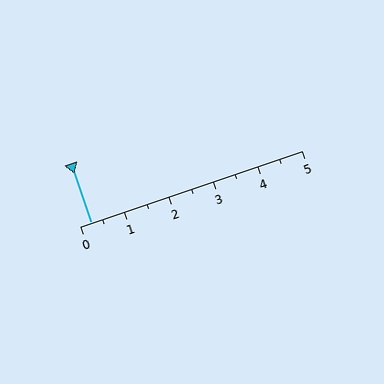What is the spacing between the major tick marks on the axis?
The major ticks are spaced 1 apart.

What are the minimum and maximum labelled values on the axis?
The axis runs from 0 to 5.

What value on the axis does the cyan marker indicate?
The marker indicates approximately 0.2.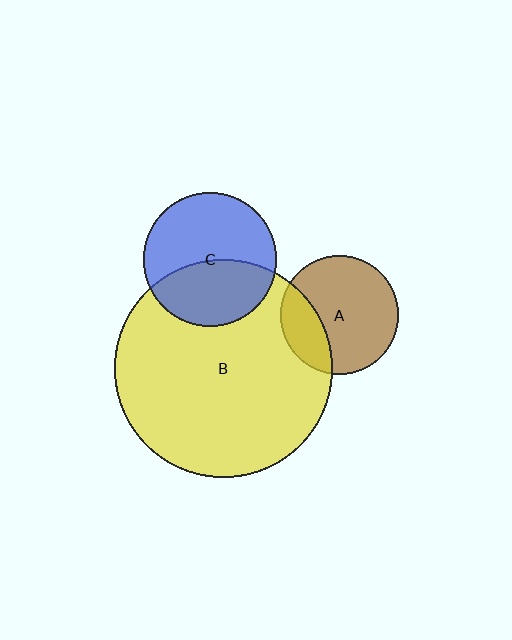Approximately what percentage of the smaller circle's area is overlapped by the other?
Approximately 25%.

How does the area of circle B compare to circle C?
Approximately 2.7 times.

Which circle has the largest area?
Circle B (yellow).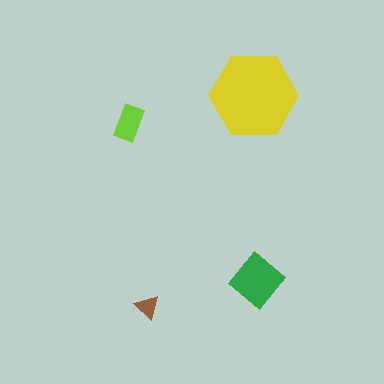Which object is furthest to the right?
The green diamond is rightmost.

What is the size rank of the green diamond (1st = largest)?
2nd.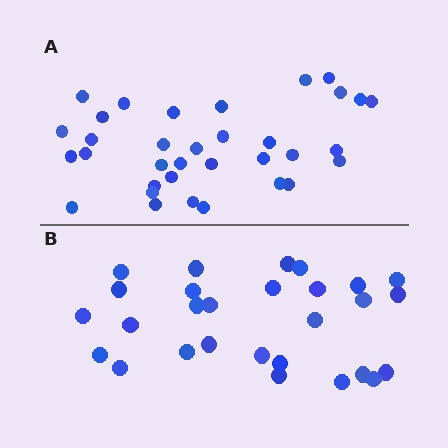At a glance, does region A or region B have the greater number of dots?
Region A (the top region) has more dots.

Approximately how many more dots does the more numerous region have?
Region A has about 6 more dots than region B.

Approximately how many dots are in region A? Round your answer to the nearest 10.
About 30 dots. (The exact count is 34, which rounds to 30.)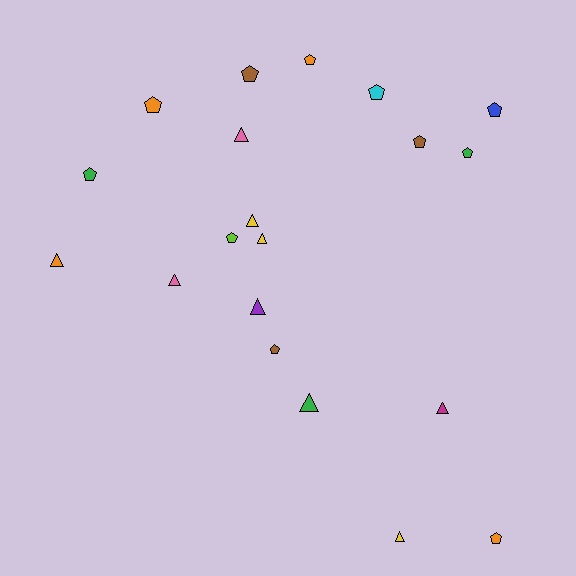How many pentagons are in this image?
There are 11 pentagons.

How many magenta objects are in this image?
There is 1 magenta object.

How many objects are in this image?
There are 20 objects.